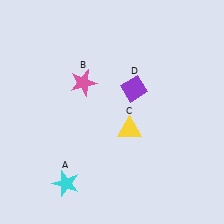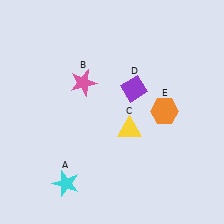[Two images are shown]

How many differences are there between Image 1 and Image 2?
There is 1 difference between the two images.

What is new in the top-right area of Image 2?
An orange hexagon (E) was added in the top-right area of Image 2.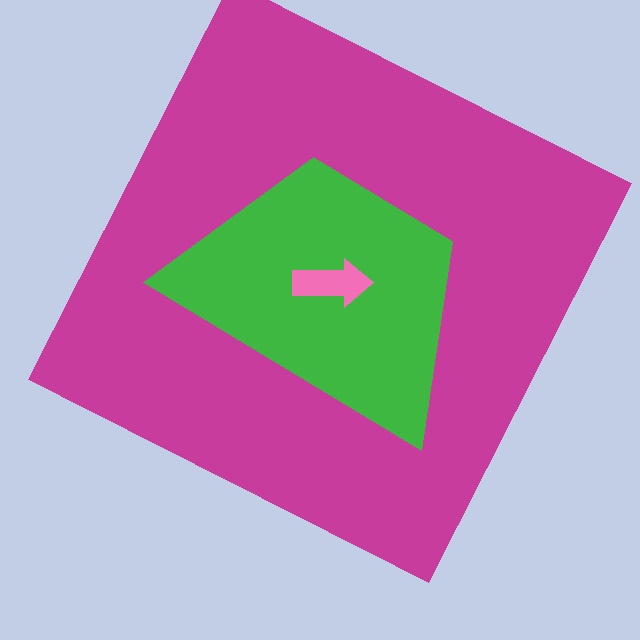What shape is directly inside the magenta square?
The green trapezoid.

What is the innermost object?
The pink arrow.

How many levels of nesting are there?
3.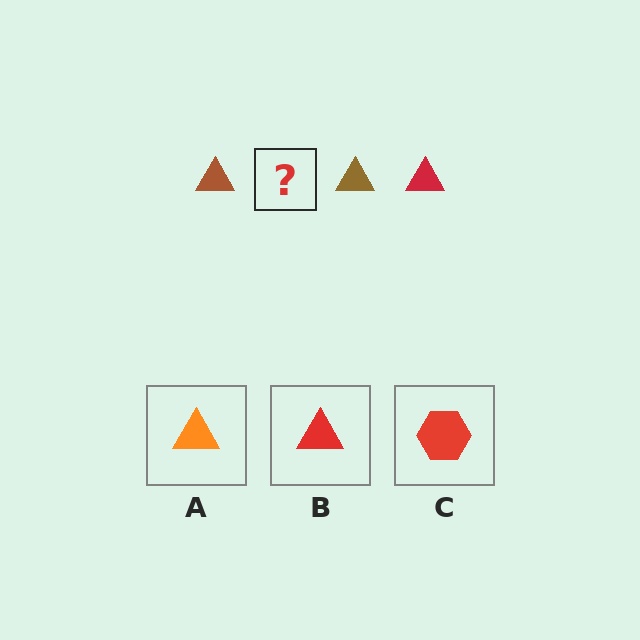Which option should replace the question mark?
Option B.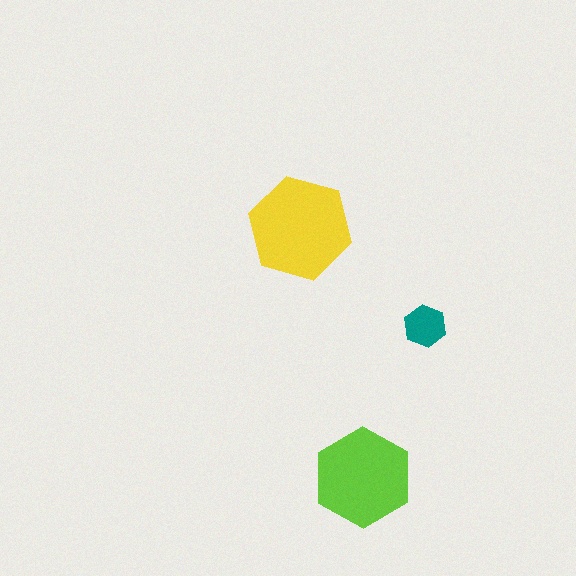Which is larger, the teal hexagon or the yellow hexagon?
The yellow one.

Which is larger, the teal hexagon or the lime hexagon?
The lime one.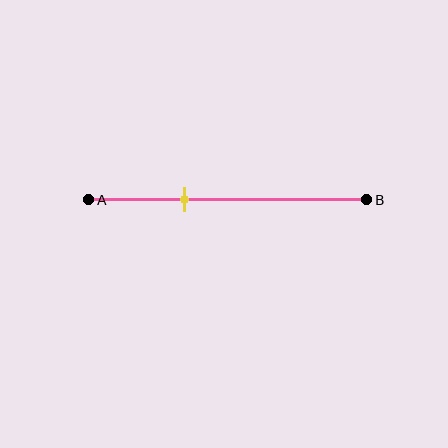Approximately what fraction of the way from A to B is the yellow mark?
The yellow mark is approximately 35% of the way from A to B.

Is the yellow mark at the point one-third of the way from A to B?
Yes, the mark is approximately at the one-third point.